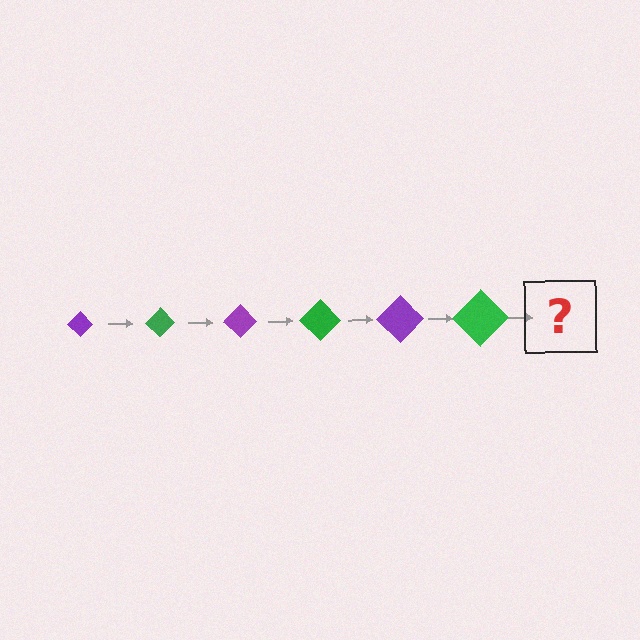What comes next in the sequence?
The next element should be a purple diamond, larger than the previous one.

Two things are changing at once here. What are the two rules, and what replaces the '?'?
The two rules are that the diamond grows larger each step and the color cycles through purple and green. The '?' should be a purple diamond, larger than the previous one.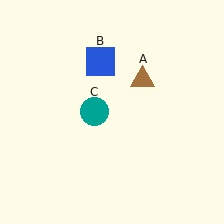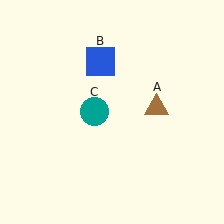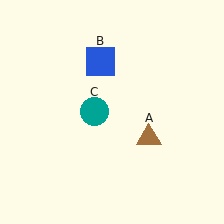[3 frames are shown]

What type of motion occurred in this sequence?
The brown triangle (object A) rotated clockwise around the center of the scene.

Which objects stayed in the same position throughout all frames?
Blue square (object B) and teal circle (object C) remained stationary.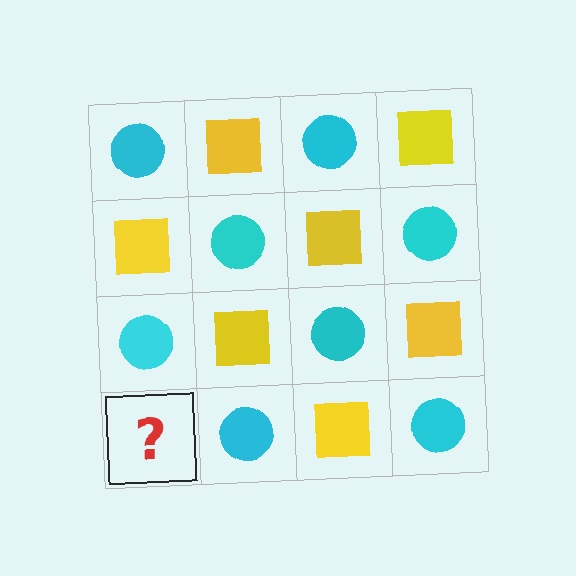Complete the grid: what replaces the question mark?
The question mark should be replaced with a yellow square.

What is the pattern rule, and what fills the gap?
The rule is that it alternates cyan circle and yellow square in a checkerboard pattern. The gap should be filled with a yellow square.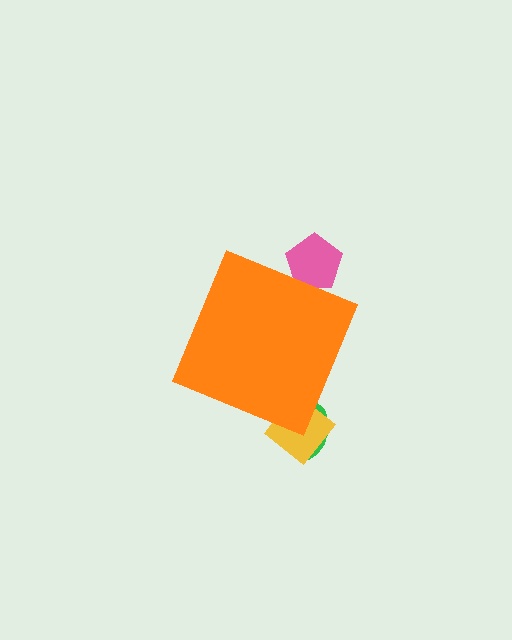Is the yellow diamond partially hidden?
Yes, the yellow diamond is partially hidden behind the orange diamond.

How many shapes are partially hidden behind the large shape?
3 shapes are partially hidden.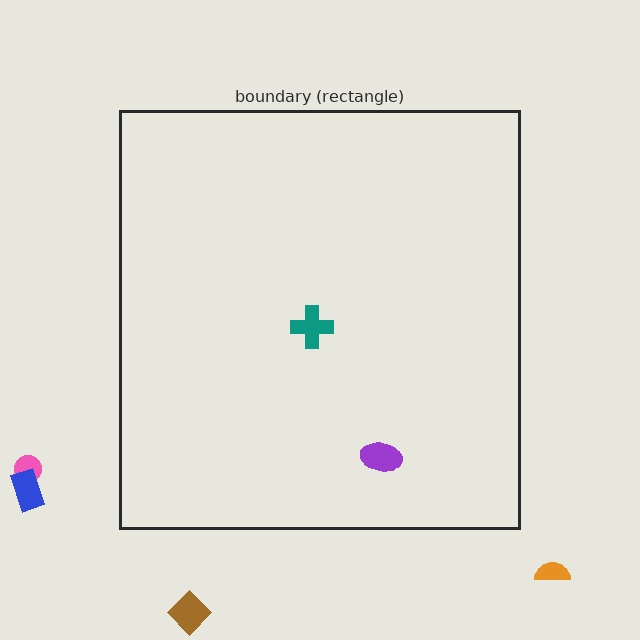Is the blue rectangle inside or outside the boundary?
Outside.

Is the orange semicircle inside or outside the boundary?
Outside.